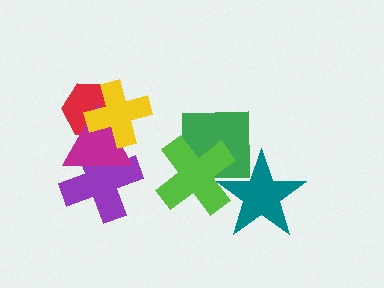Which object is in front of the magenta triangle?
The yellow cross is in front of the magenta triangle.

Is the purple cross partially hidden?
Yes, it is partially covered by another shape.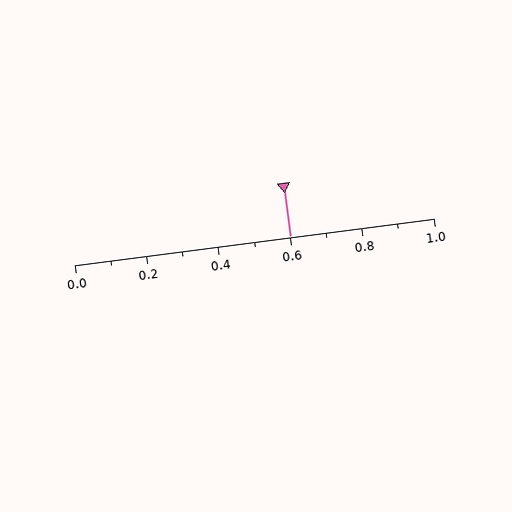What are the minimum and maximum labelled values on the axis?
The axis runs from 0.0 to 1.0.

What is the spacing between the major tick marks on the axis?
The major ticks are spaced 0.2 apart.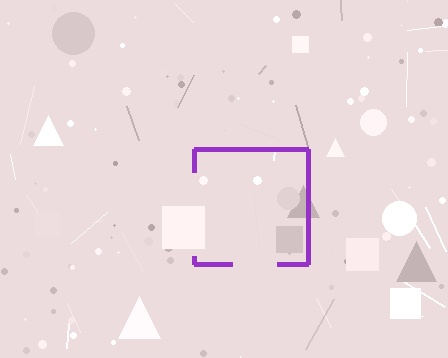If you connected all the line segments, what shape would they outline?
They would outline a square.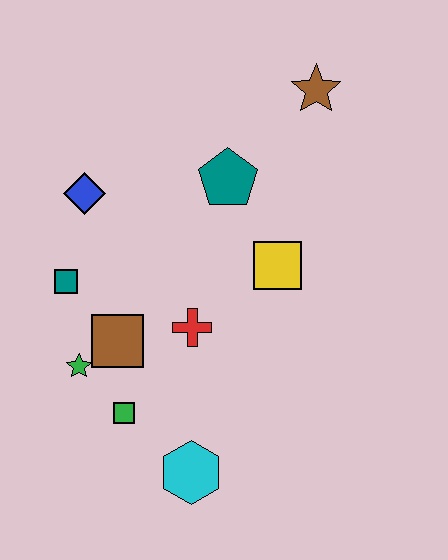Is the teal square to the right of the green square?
No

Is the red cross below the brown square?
No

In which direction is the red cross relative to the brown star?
The red cross is below the brown star.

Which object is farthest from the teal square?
The brown star is farthest from the teal square.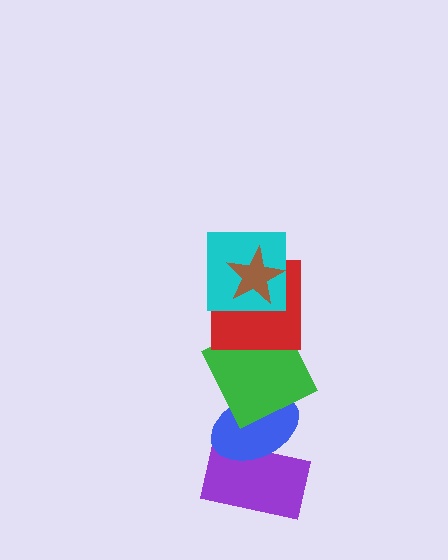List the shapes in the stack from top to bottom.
From top to bottom: the brown star, the cyan square, the red square, the green square, the blue ellipse, the purple rectangle.